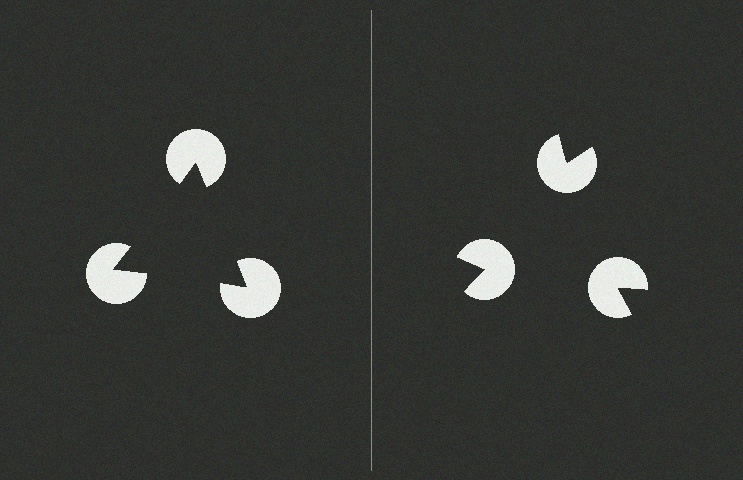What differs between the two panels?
The pac-man discs are positioned identically on both sides; only the wedge orientations differ. On the left they align to a triangle; on the right they are misaligned.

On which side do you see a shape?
An illusory triangle appears on the left side. On the right side the wedge cuts are rotated, so no coherent shape forms.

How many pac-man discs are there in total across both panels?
6 — 3 on each side.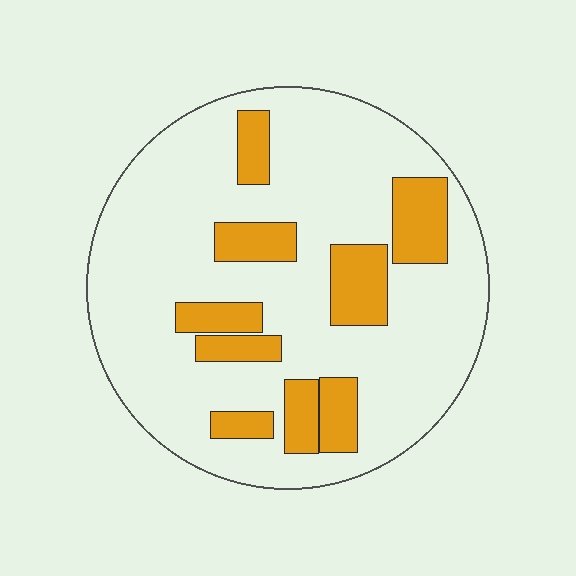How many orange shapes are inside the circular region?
9.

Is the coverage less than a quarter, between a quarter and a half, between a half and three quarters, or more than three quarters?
Less than a quarter.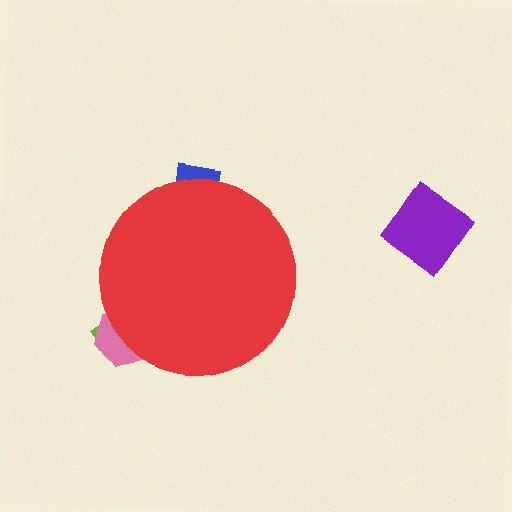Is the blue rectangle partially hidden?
Yes, the blue rectangle is partially hidden behind the red circle.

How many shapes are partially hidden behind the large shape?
3 shapes are partially hidden.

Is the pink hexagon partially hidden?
Yes, the pink hexagon is partially hidden behind the red circle.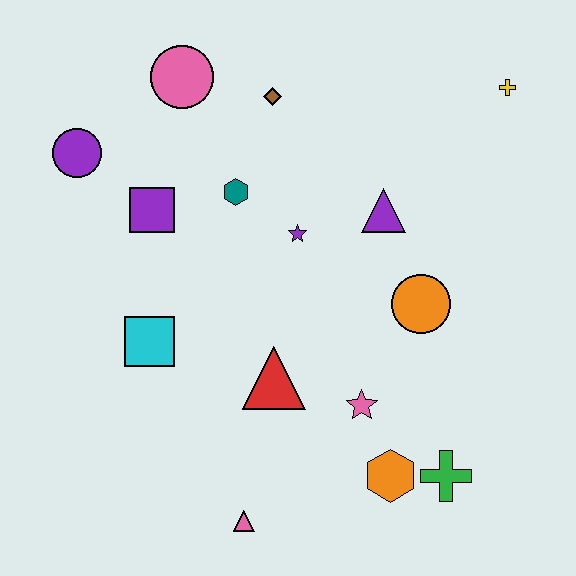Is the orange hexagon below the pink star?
Yes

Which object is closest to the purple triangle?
The purple star is closest to the purple triangle.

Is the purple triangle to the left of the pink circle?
No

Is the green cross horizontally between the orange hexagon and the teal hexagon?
No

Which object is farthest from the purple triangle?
The pink triangle is farthest from the purple triangle.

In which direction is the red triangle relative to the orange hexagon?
The red triangle is to the left of the orange hexagon.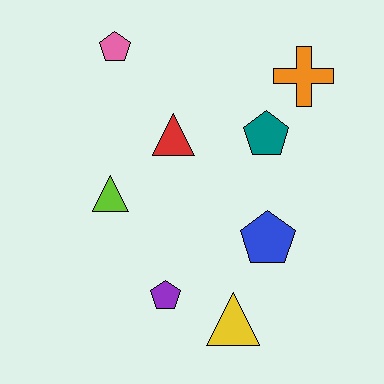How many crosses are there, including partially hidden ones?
There is 1 cross.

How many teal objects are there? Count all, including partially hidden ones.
There is 1 teal object.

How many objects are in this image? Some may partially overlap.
There are 8 objects.